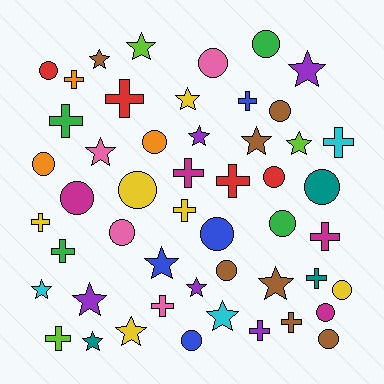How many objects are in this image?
There are 50 objects.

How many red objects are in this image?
There are 4 red objects.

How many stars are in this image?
There are 16 stars.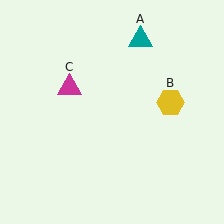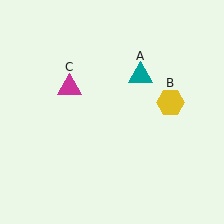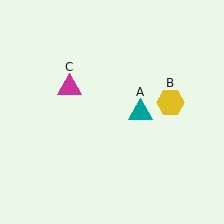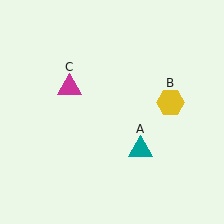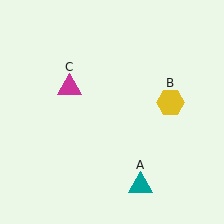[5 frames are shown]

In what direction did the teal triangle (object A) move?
The teal triangle (object A) moved down.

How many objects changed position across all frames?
1 object changed position: teal triangle (object A).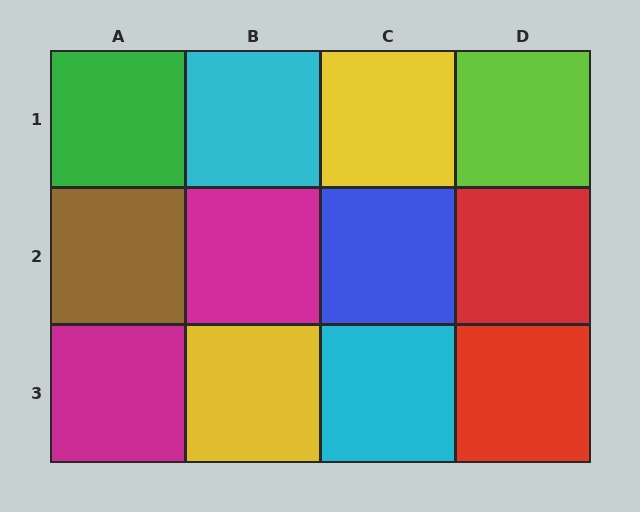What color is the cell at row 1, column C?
Yellow.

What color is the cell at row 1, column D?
Lime.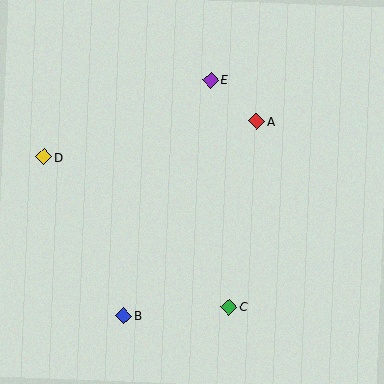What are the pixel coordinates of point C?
Point C is at (229, 307).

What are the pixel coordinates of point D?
Point D is at (44, 157).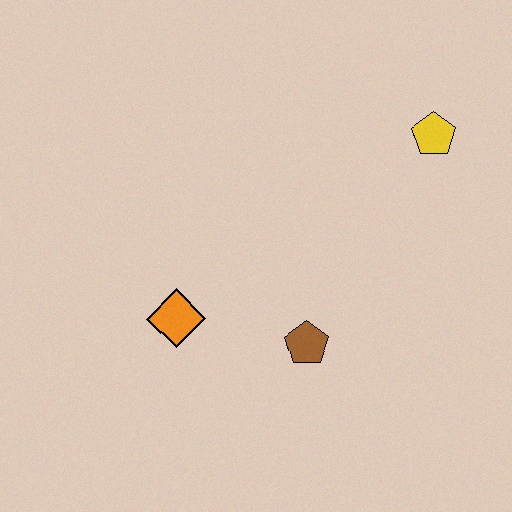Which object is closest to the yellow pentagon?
The brown pentagon is closest to the yellow pentagon.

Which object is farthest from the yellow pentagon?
The orange diamond is farthest from the yellow pentagon.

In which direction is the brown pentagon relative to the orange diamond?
The brown pentagon is to the right of the orange diamond.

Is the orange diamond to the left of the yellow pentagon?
Yes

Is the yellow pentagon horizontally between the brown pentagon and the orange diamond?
No